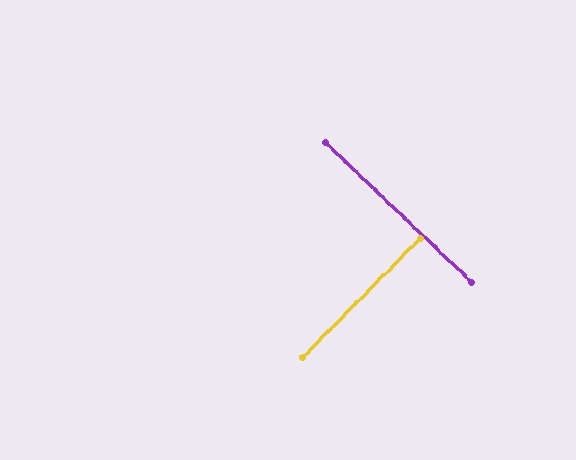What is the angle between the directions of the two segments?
Approximately 89 degrees.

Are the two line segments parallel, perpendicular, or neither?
Perpendicular — they meet at approximately 89°.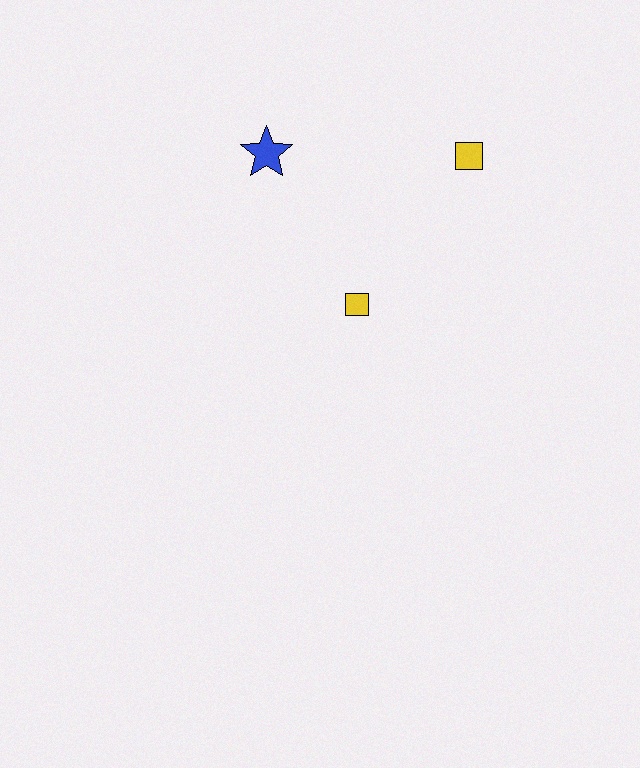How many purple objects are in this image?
There are no purple objects.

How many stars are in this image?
There is 1 star.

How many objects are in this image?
There are 3 objects.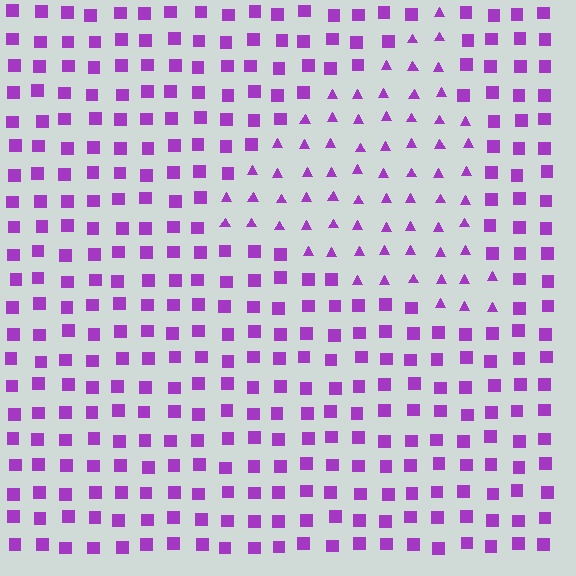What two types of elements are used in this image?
The image uses triangles inside the triangle region and squares outside it.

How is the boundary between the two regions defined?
The boundary is defined by a change in element shape: triangles inside vs. squares outside. All elements share the same color and spacing.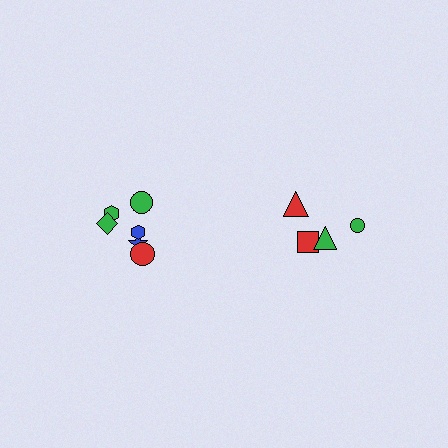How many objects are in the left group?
There are 6 objects.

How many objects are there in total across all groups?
There are 10 objects.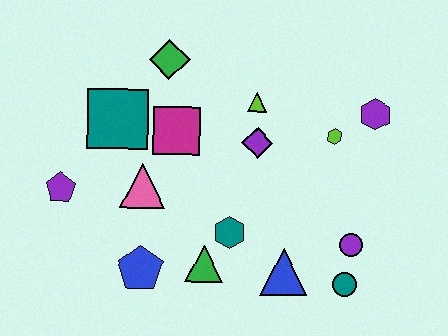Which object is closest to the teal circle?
The purple circle is closest to the teal circle.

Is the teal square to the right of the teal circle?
No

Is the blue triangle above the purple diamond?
No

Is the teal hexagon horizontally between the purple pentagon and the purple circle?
Yes